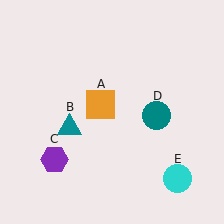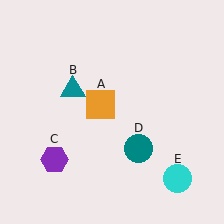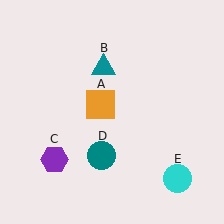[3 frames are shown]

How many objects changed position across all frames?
2 objects changed position: teal triangle (object B), teal circle (object D).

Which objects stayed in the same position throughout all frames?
Orange square (object A) and purple hexagon (object C) and cyan circle (object E) remained stationary.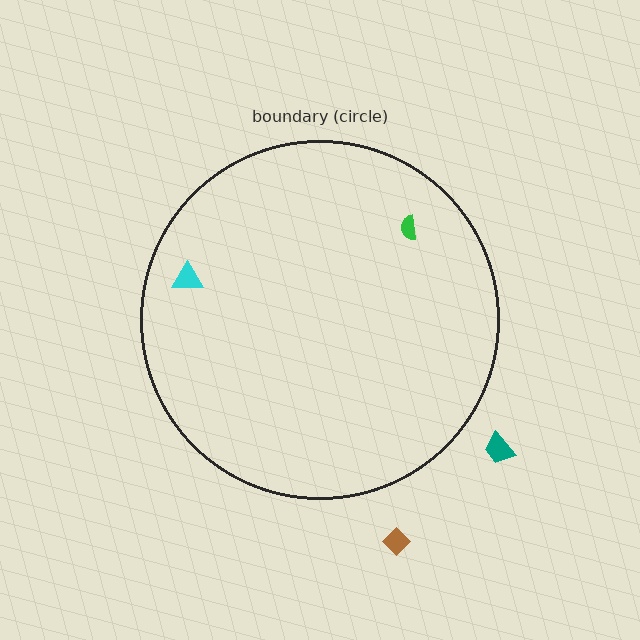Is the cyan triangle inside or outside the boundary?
Inside.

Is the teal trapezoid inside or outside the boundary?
Outside.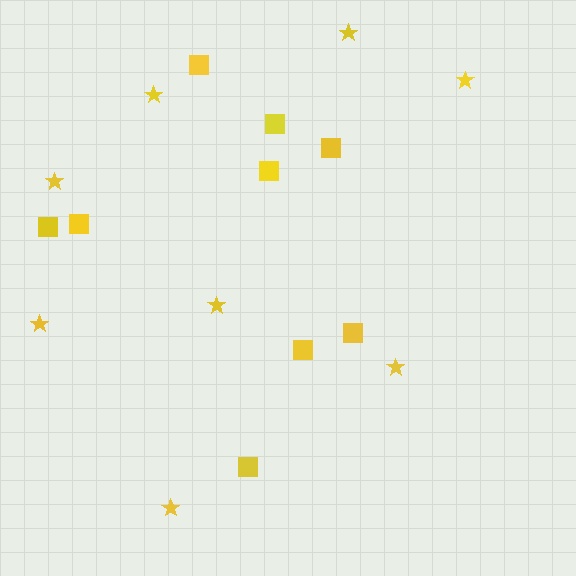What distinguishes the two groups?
There are 2 groups: one group of squares (9) and one group of stars (8).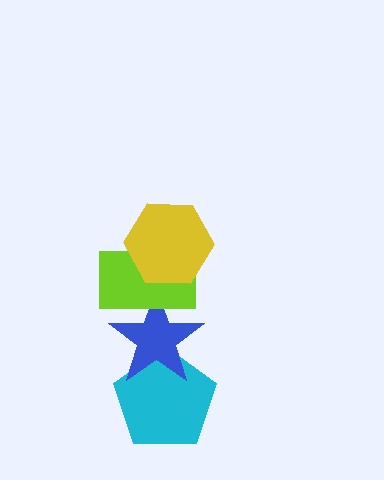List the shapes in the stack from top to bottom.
From top to bottom: the yellow hexagon, the lime rectangle, the blue star, the cyan pentagon.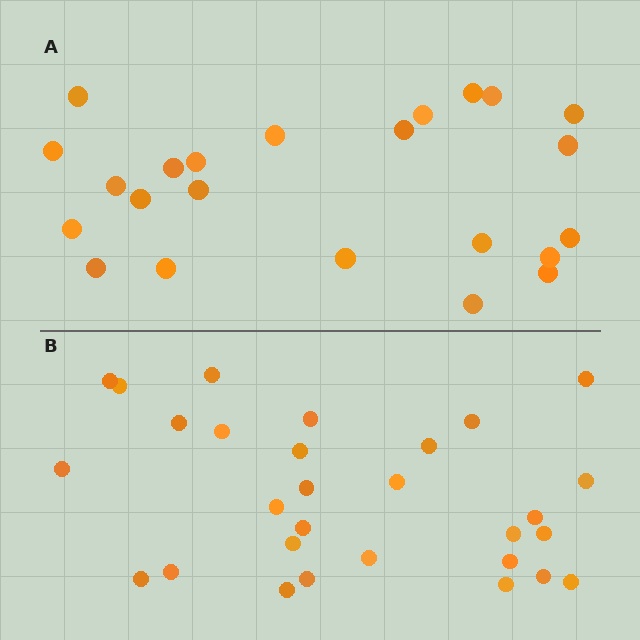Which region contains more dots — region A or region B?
Region B (the bottom region) has more dots.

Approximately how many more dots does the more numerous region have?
Region B has about 6 more dots than region A.